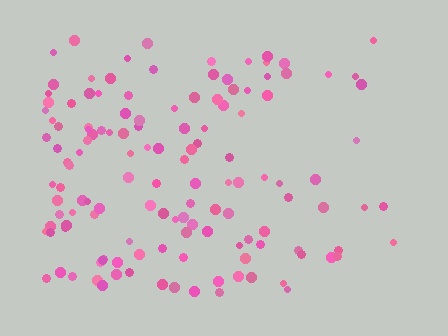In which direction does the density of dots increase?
From right to left, with the left side densest.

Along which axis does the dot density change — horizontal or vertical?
Horizontal.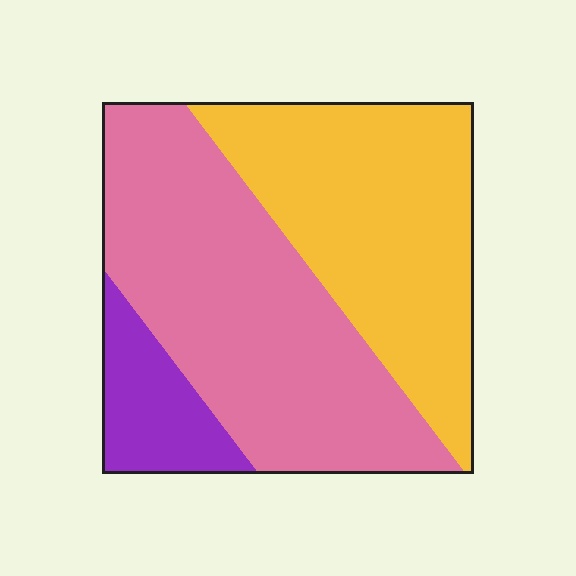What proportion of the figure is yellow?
Yellow covers roughly 40% of the figure.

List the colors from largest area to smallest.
From largest to smallest: pink, yellow, purple.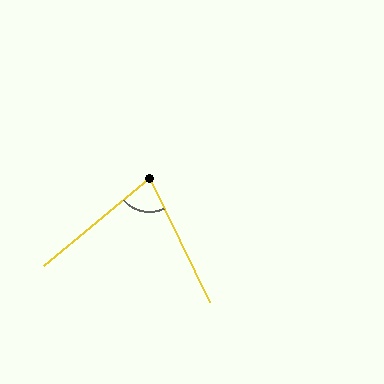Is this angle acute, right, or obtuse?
It is acute.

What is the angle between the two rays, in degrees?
Approximately 76 degrees.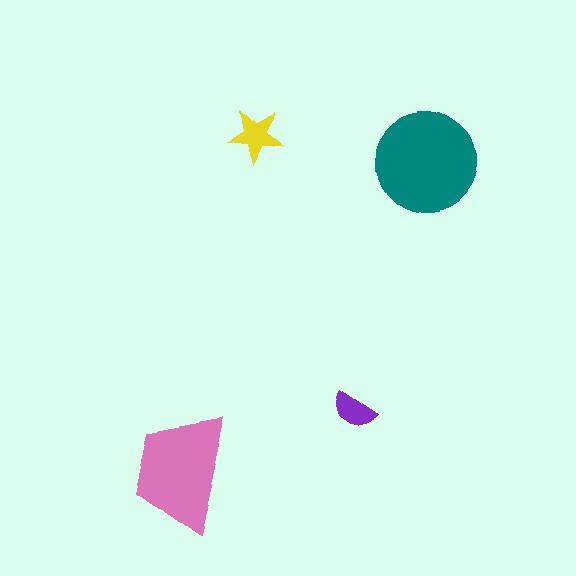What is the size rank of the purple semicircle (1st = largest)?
4th.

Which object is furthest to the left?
The pink trapezoid is leftmost.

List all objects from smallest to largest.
The purple semicircle, the yellow star, the pink trapezoid, the teal circle.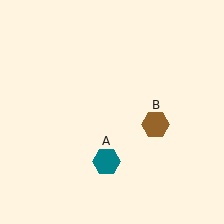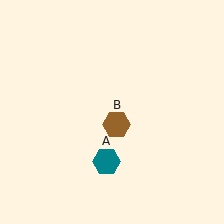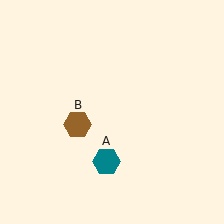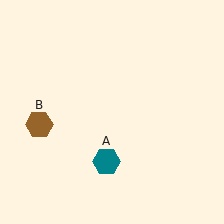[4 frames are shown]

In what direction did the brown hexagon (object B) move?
The brown hexagon (object B) moved left.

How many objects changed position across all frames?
1 object changed position: brown hexagon (object B).